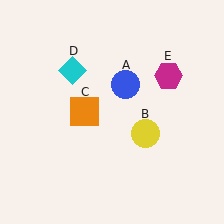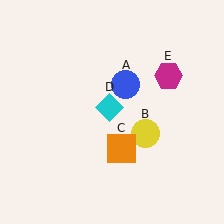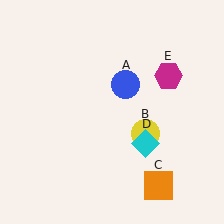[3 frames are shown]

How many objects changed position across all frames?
2 objects changed position: orange square (object C), cyan diamond (object D).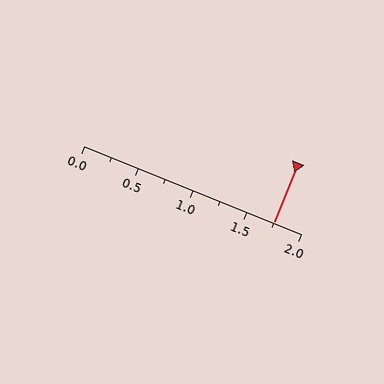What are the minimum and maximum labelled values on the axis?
The axis runs from 0.0 to 2.0.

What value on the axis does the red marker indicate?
The marker indicates approximately 1.75.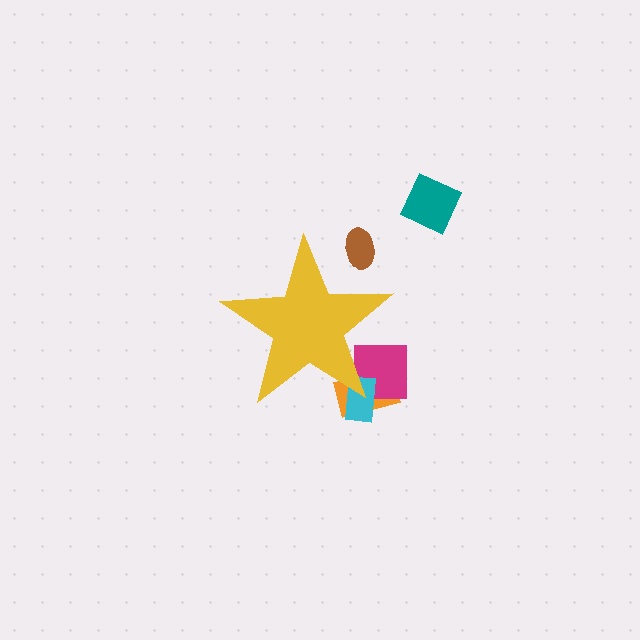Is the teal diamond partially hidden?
No, the teal diamond is fully visible.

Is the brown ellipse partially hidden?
Yes, the brown ellipse is partially hidden behind the yellow star.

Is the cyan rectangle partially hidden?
Yes, the cyan rectangle is partially hidden behind the yellow star.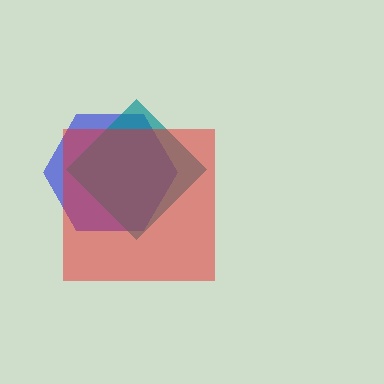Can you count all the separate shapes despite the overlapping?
Yes, there are 3 separate shapes.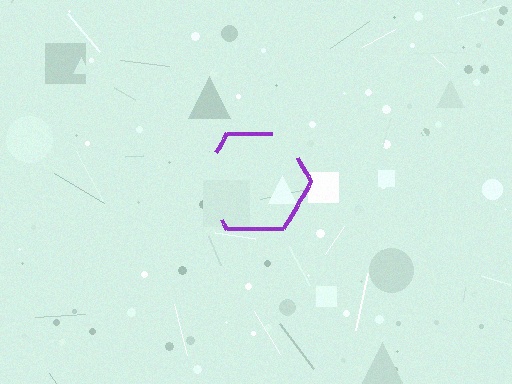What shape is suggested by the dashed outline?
The dashed outline suggests a hexagon.